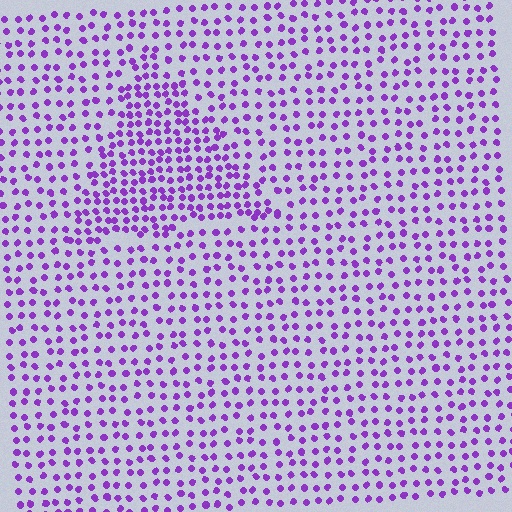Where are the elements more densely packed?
The elements are more densely packed inside the triangle boundary.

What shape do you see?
I see a triangle.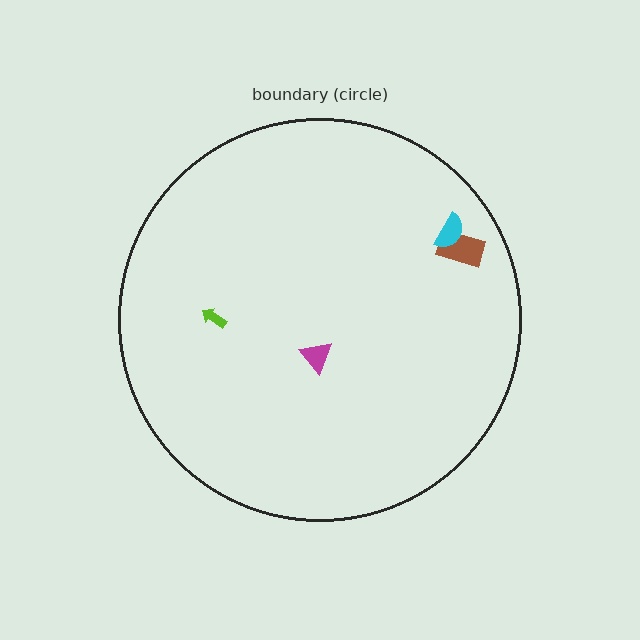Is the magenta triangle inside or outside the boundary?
Inside.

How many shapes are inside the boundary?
4 inside, 0 outside.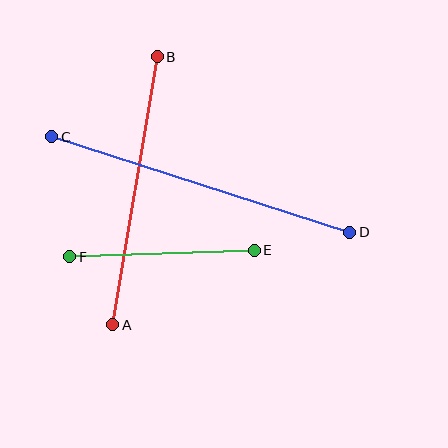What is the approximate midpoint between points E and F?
The midpoint is at approximately (162, 254) pixels.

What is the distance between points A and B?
The distance is approximately 271 pixels.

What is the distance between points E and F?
The distance is approximately 184 pixels.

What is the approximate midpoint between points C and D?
The midpoint is at approximately (201, 185) pixels.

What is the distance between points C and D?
The distance is approximately 313 pixels.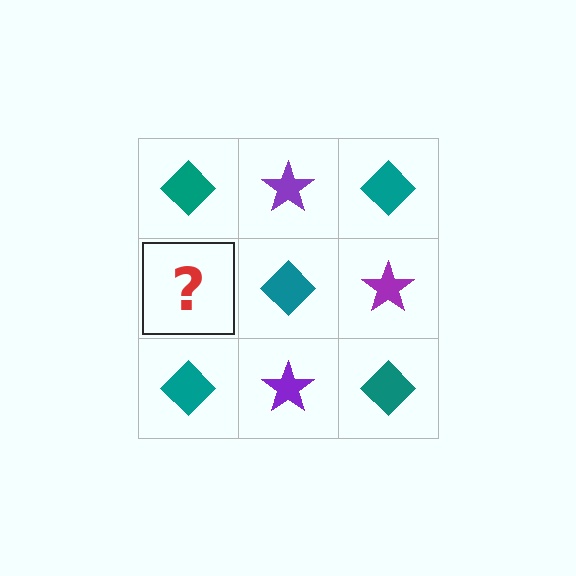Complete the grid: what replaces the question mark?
The question mark should be replaced with a purple star.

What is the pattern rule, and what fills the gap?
The rule is that it alternates teal diamond and purple star in a checkerboard pattern. The gap should be filled with a purple star.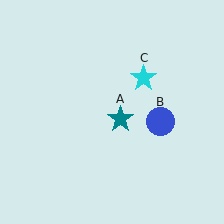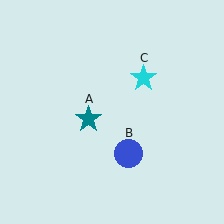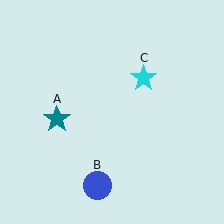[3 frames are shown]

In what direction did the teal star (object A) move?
The teal star (object A) moved left.